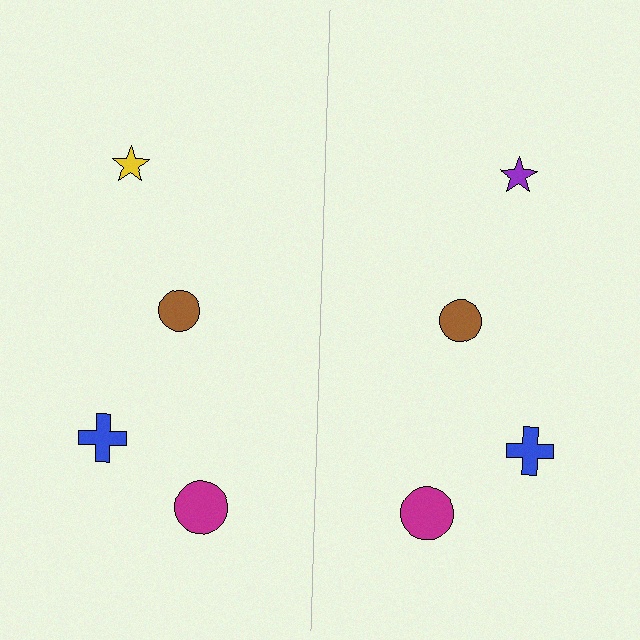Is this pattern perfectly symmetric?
No, the pattern is not perfectly symmetric. The purple star on the right side breaks the symmetry — its mirror counterpart is yellow.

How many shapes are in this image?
There are 8 shapes in this image.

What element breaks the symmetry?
The purple star on the right side breaks the symmetry — its mirror counterpart is yellow.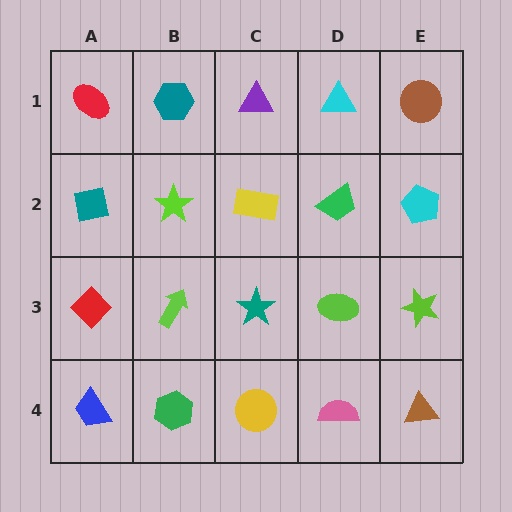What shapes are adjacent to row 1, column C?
A yellow rectangle (row 2, column C), a teal hexagon (row 1, column B), a cyan triangle (row 1, column D).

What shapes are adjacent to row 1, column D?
A green trapezoid (row 2, column D), a purple triangle (row 1, column C), a brown circle (row 1, column E).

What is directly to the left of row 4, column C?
A green hexagon.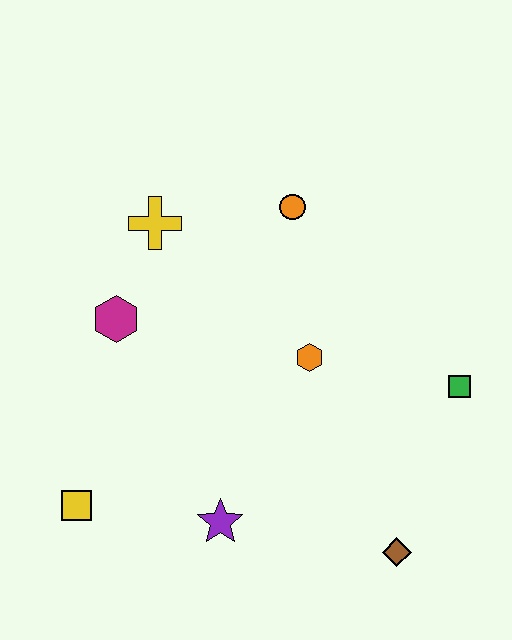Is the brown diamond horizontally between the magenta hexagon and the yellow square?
No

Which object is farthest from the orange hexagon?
The yellow square is farthest from the orange hexagon.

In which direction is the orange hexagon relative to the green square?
The orange hexagon is to the left of the green square.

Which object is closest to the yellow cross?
The magenta hexagon is closest to the yellow cross.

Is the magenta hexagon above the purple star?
Yes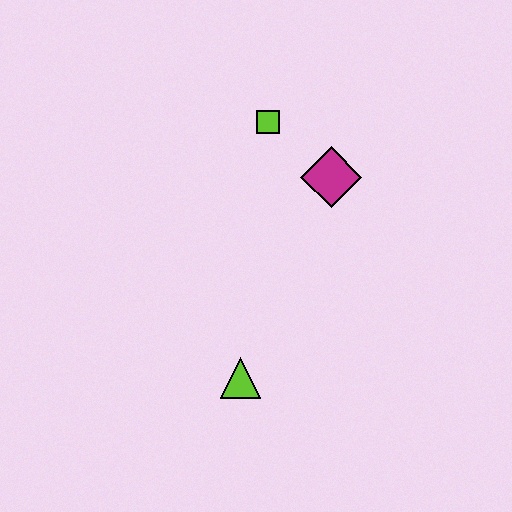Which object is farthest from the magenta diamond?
The lime triangle is farthest from the magenta diamond.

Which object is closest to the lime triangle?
The magenta diamond is closest to the lime triangle.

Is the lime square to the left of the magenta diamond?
Yes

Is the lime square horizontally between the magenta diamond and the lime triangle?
Yes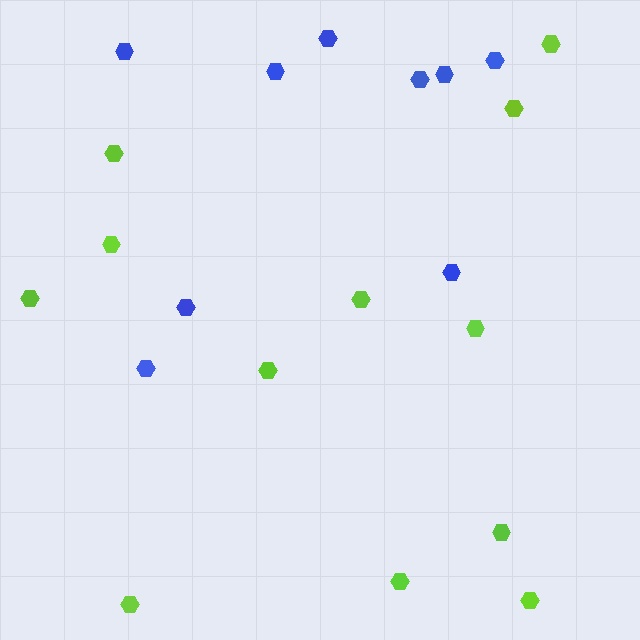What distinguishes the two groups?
There are 2 groups: one group of lime hexagons (12) and one group of blue hexagons (9).